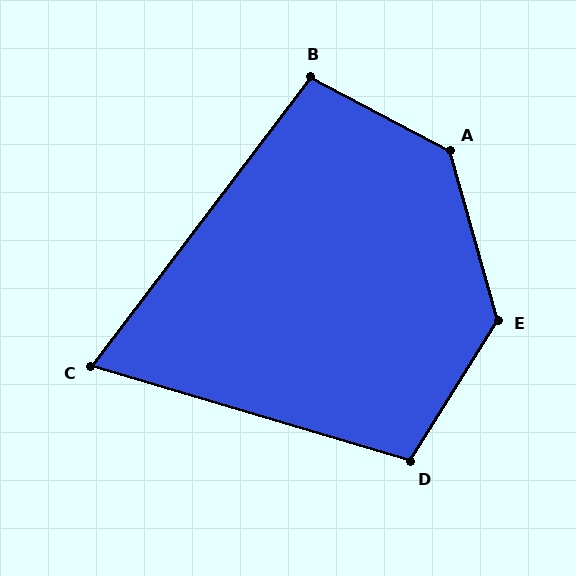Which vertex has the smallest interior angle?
C, at approximately 69 degrees.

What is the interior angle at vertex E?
Approximately 132 degrees (obtuse).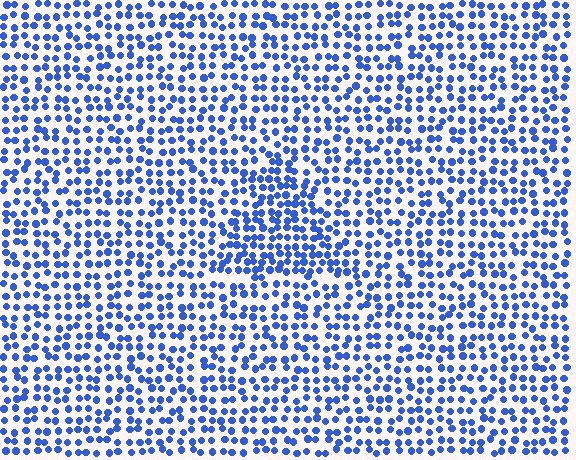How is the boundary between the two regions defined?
The boundary is defined by a change in element density (approximately 1.6x ratio). All elements are the same color, size, and shape.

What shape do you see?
I see a triangle.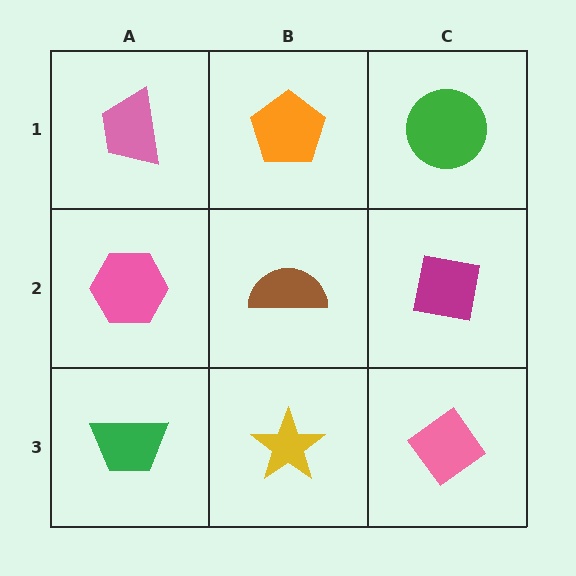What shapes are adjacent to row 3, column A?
A pink hexagon (row 2, column A), a yellow star (row 3, column B).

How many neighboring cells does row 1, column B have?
3.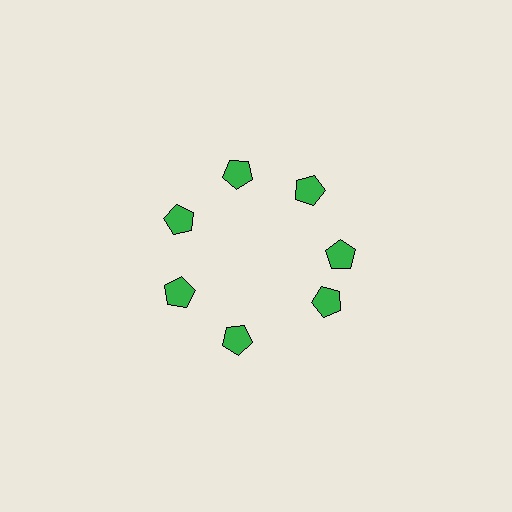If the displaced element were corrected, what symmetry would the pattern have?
It would have 7-fold rotational symmetry — the pattern would map onto itself every 51 degrees.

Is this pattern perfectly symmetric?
No. The 7 green pentagons are arranged in a ring, but one element near the 5 o'clock position is rotated out of alignment along the ring, breaking the 7-fold rotational symmetry.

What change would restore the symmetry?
The symmetry would be restored by rotating it back into even spacing with its neighbors so that all 7 pentagons sit at equal angles and equal distance from the center.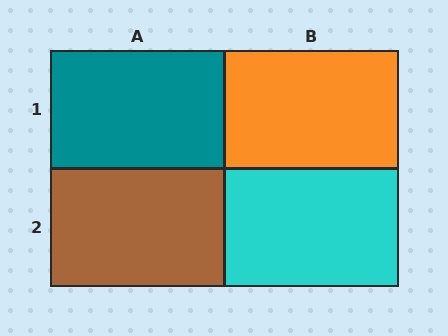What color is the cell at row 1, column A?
Teal.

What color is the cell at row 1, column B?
Orange.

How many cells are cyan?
1 cell is cyan.